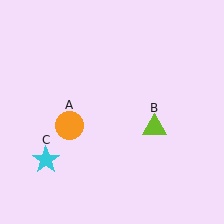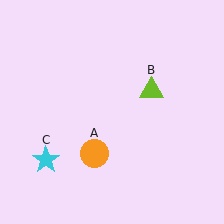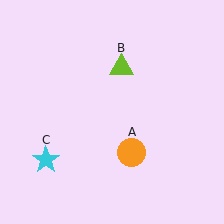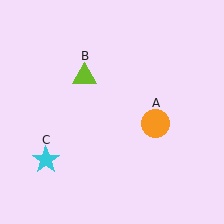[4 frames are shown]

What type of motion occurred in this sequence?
The orange circle (object A), lime triangle (object B) rotated counterclockwise around the center of the scene.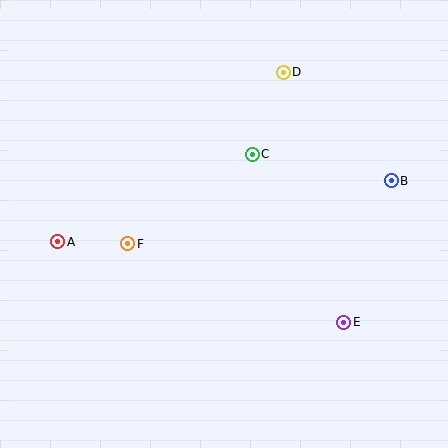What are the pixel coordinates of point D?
Point D is at (283, 72).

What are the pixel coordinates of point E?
Point E is at (344, 322).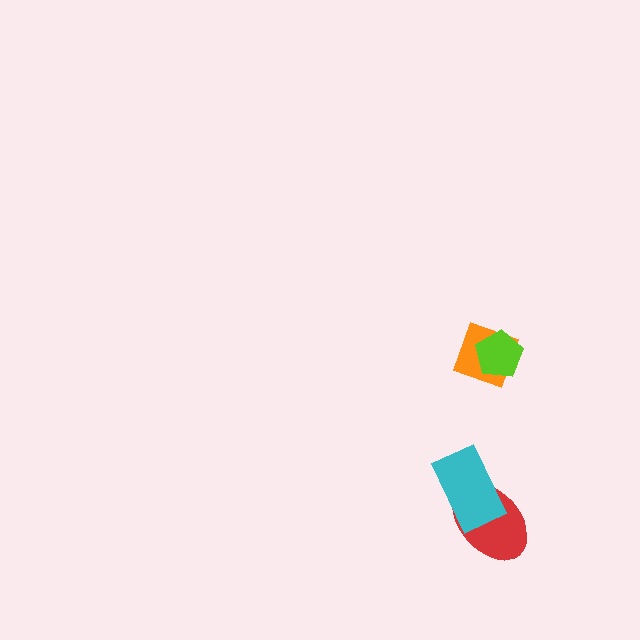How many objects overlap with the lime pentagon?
1 object overlaps with the lime pentagon.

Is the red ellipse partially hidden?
Yes, it is partially covered by another shape.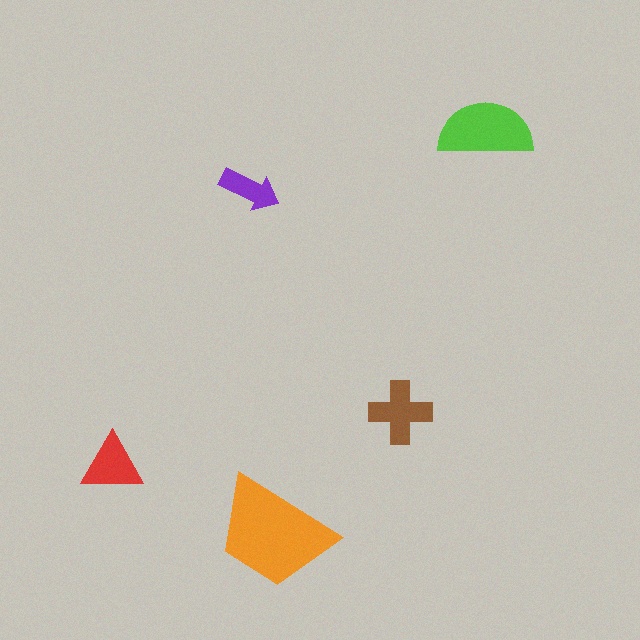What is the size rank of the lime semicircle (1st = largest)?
2nd.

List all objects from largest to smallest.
The orange trapezoid, the lime semicircle, the brown cross, the red triangle, the purple arrow.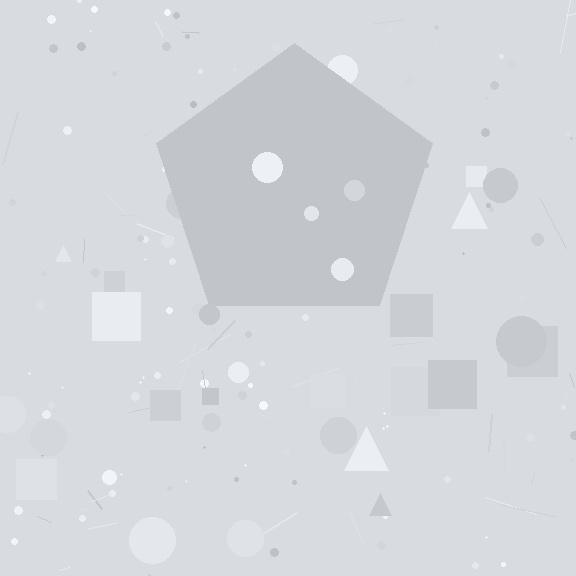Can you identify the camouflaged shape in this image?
The camouflaged shape is a pentagon.